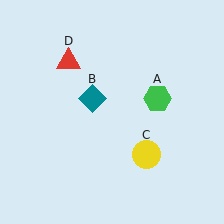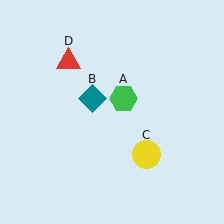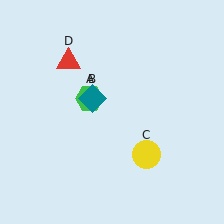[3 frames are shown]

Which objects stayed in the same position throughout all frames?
Teal diamond (object B) and yellow circle (object C) and red triangle (object D) remained stationary.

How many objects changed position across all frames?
1 object changed position: green hexagon (object A).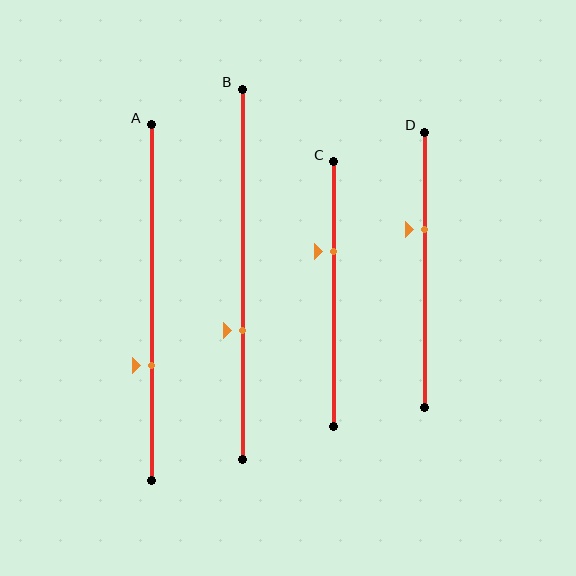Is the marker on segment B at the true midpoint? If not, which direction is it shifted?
No, the marker on segment B is shifted downward by about 15% of the segment length.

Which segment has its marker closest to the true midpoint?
Segment D has its marker closest to the true midpoint.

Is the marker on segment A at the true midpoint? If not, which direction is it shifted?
No, the marker on segment A is shifted downward by about 18% of the segment length.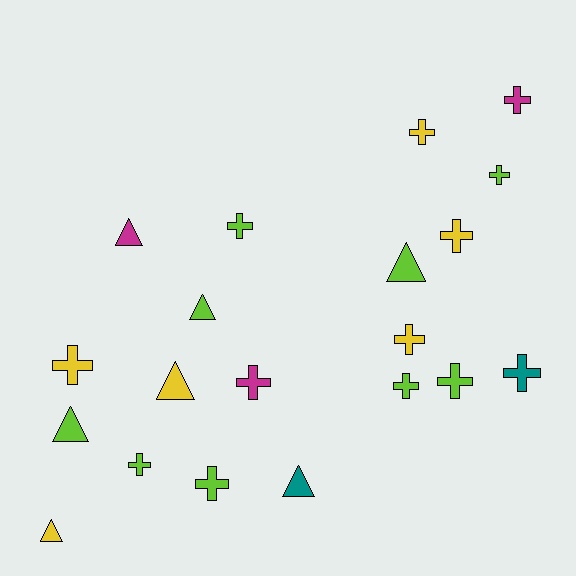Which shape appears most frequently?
Cross, with 13 objects.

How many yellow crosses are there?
There are 4 yellow crosses.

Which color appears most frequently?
Lime, with 9 objects.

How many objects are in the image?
There are 20 objects.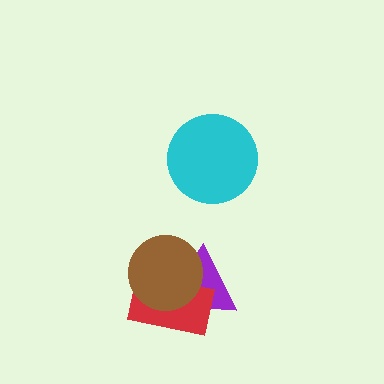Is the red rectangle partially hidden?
Yes, it is partially covered by another shape.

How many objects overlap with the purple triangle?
2 objects overlap with the purple triangle.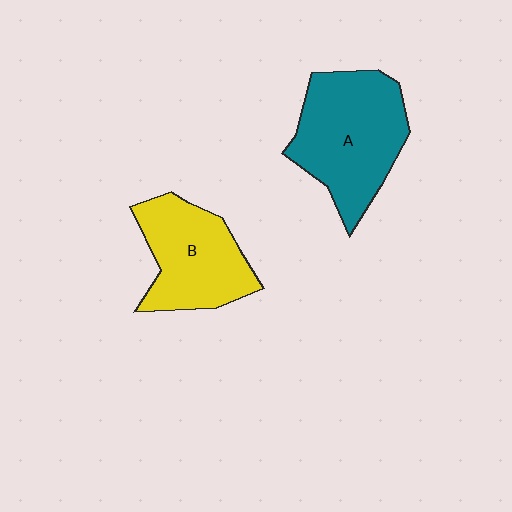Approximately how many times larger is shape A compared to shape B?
Approximately 1.3 times.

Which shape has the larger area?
Shape A (teal).